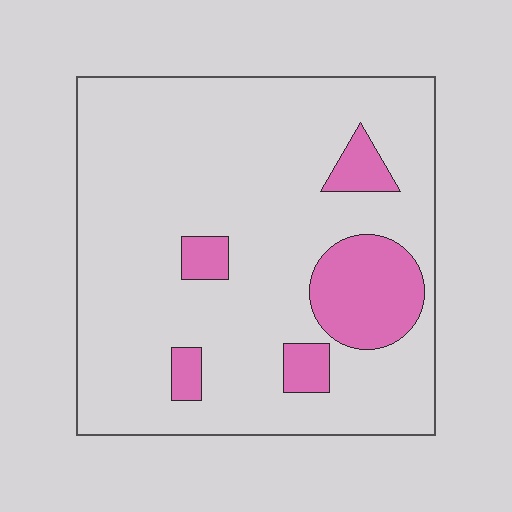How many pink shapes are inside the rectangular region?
5.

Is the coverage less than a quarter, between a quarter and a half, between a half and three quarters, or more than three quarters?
Less than a quarter.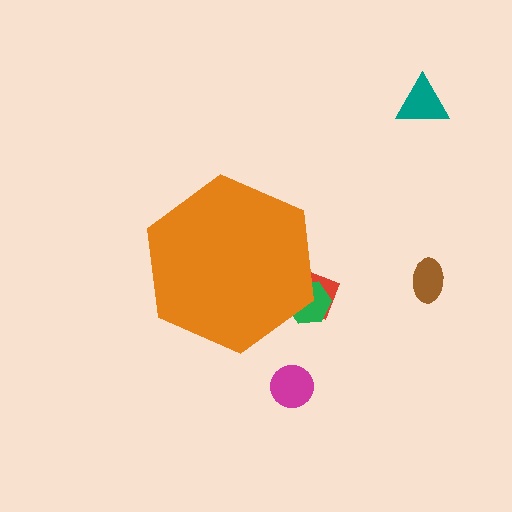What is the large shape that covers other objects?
An orange hexagon.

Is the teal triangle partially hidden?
No, the teal triangle is fully visible.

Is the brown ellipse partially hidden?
No, the brown ellipse is fully visible.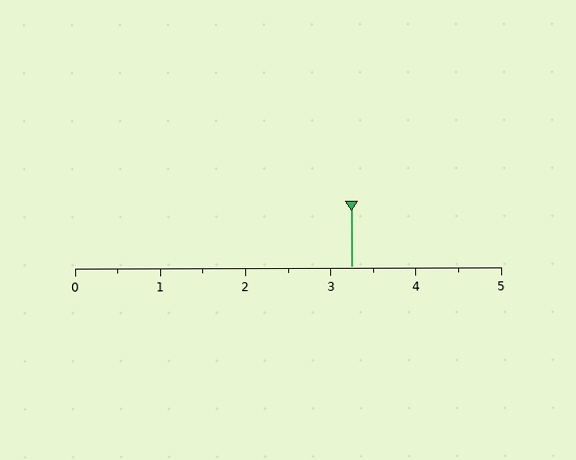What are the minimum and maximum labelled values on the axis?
The axis runs from 0 to 5.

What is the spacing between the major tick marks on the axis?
The major ticks are spaced 1 apart.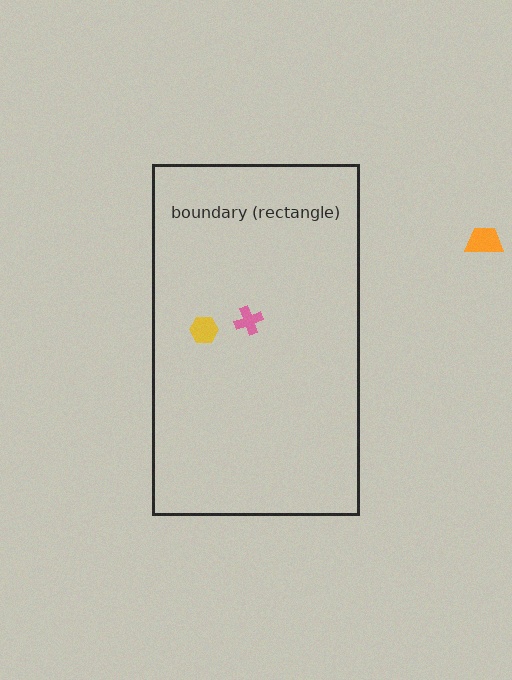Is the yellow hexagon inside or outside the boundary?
Inside.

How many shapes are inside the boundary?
2 inside, 1 outside.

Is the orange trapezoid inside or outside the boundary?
Outside.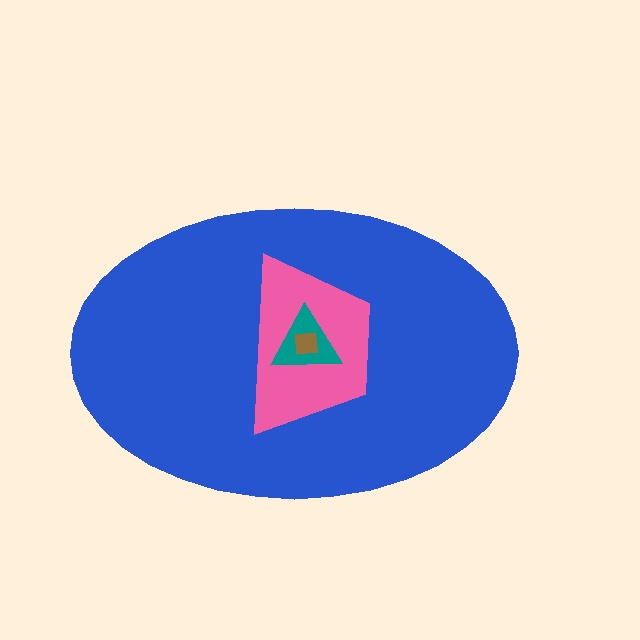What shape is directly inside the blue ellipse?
The pink trapezoid.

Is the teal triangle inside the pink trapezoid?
Yes.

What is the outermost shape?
The blue ellipse.